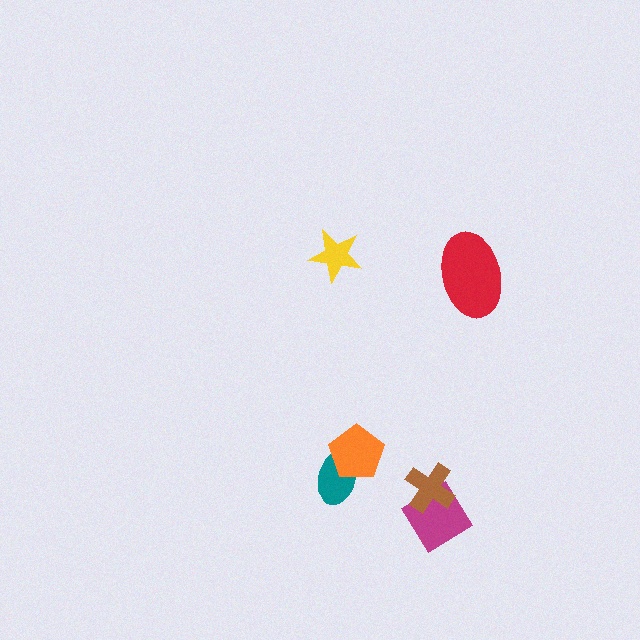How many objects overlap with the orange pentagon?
1 object overlaps with the orange pentagon.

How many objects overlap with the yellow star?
0 objects overlap with the yellow star.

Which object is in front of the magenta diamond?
The brown cross is in front of the magenta diamond.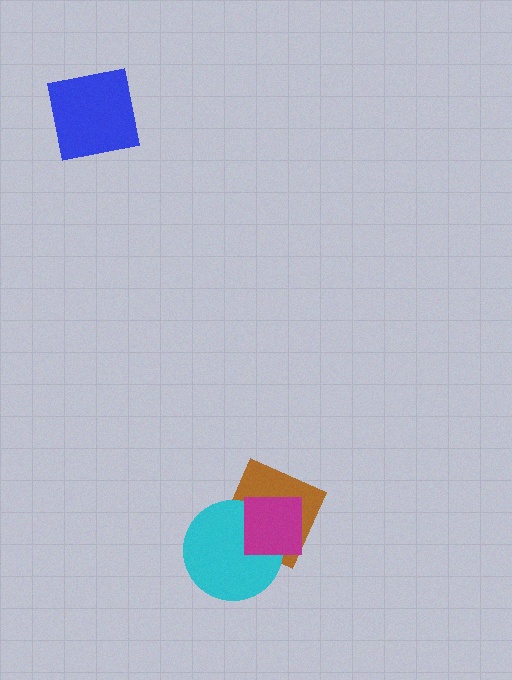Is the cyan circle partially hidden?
Yes, it is partially covered by another shape.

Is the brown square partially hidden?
Yes, it is partially covered by another shape.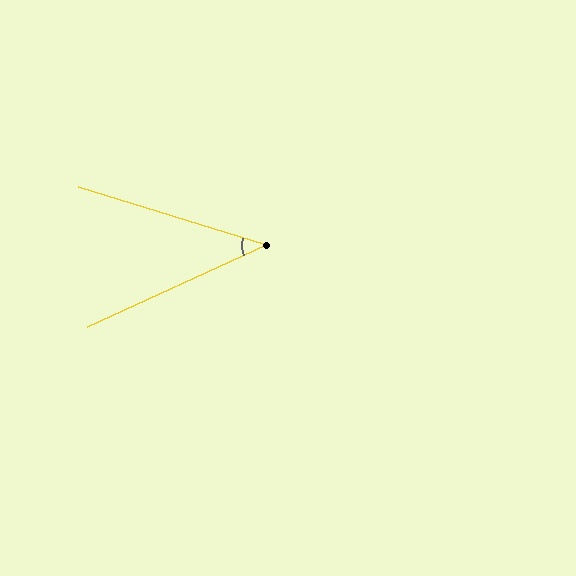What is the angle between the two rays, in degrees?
Approximately 42 degrees.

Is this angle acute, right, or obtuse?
It is acute.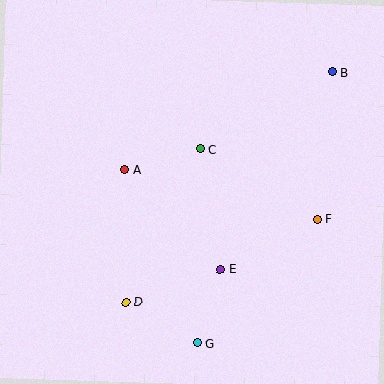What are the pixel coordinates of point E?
Point E is at (220, 269).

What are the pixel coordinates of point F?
Point F is at (317, 219).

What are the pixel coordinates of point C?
Point C is at (200, 149).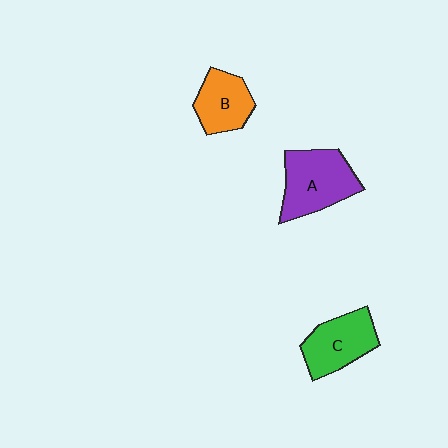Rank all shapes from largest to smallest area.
From largest to smallest: A (purple), C (green), B (orange).